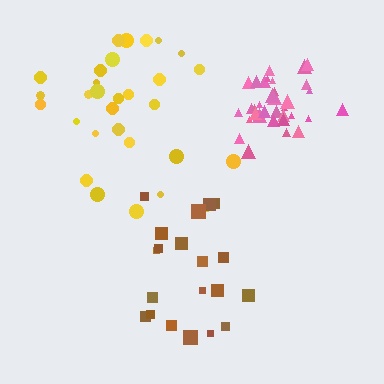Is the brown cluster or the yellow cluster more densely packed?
Brown.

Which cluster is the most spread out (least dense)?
Yellow.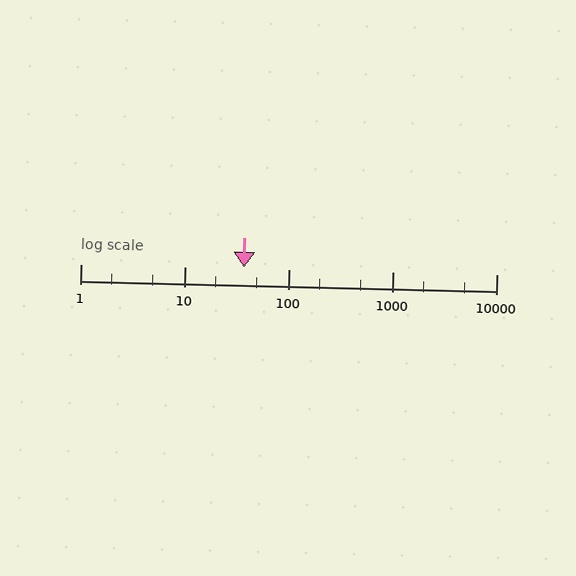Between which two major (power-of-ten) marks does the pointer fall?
The pointer is between 10 and 100.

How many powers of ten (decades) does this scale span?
The scale spans 4 decades, from 1 to 10000.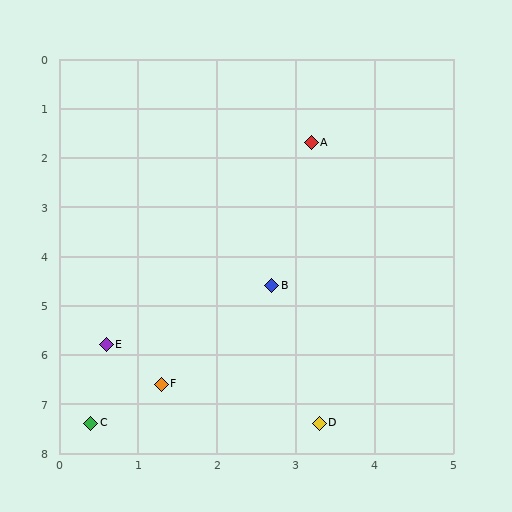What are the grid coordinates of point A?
Point A is at approximately (3.2, 1.7).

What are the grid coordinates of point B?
Point B is at approximately (2.7, 4.6).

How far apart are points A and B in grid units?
Points A and B are about 2.9 grid units apart.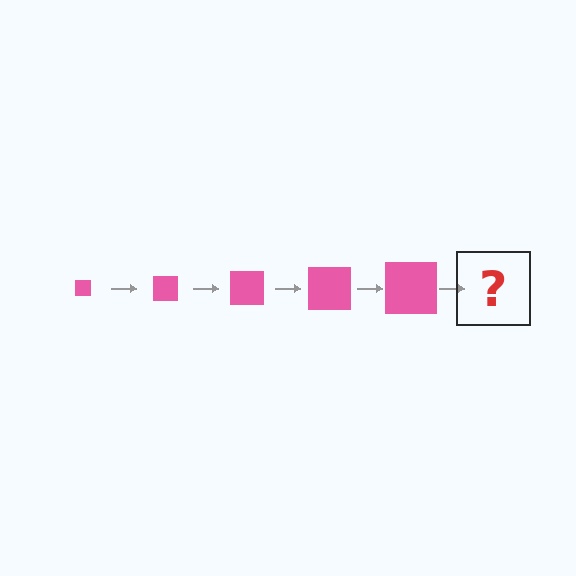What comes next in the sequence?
The next element should be a pink square, larger than the previous one.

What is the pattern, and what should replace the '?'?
The pattern is that the square gets progressively larger each step. The '?' should be a pink square, larger than the previous one.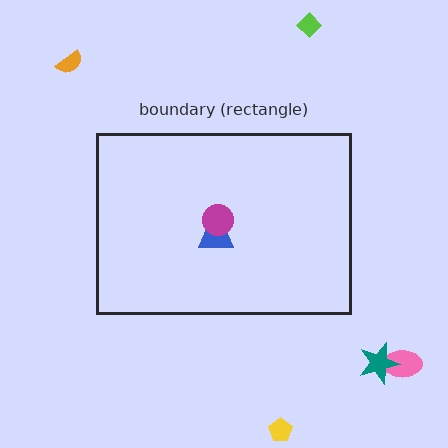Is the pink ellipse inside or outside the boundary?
Outside.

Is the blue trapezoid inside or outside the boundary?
Inside.